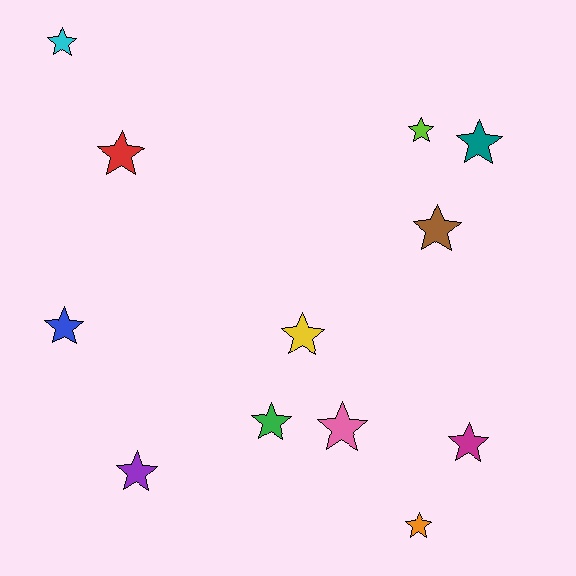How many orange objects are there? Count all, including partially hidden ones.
There is 1 orange object.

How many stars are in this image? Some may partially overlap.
There are 12 stars.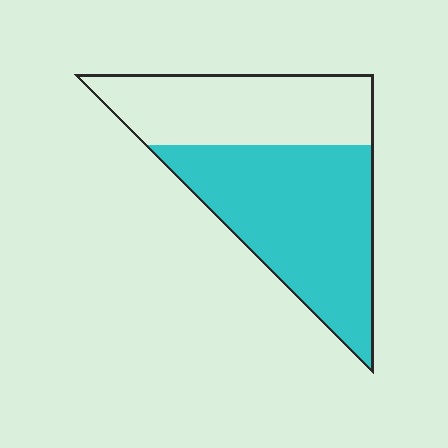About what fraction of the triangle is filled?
About three fifths (3/5).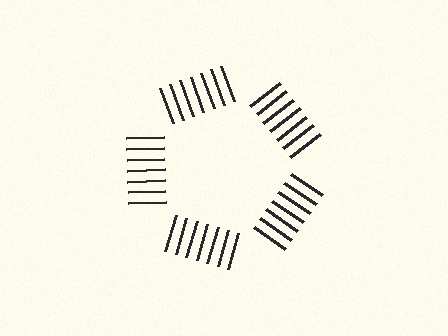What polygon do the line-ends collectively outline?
An illusory pentagon — the line segments terminate on its edges but no continuous stroke is drawn.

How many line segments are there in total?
35 — 7 along each of the 5 edges.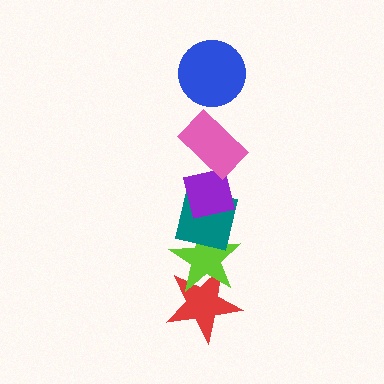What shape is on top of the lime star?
The teal square is on top of the lime star.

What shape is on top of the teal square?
The purple square is on top of the teal square.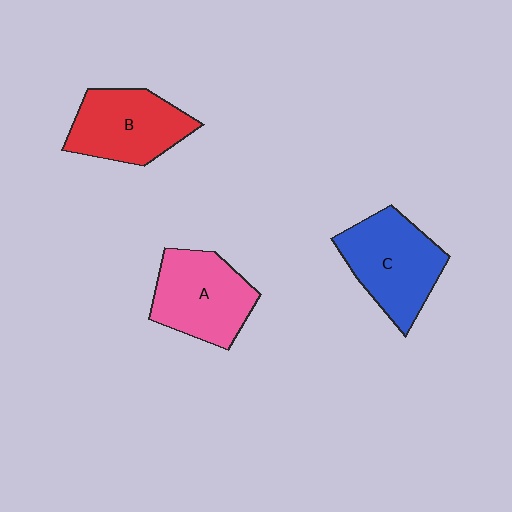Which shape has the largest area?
Shape C (blue).